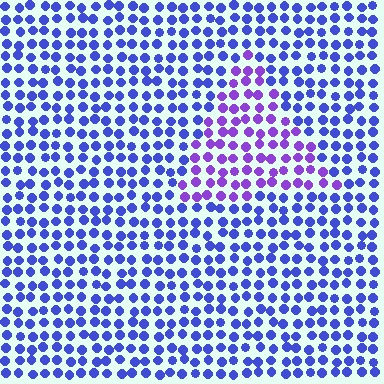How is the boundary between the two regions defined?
The boundary is defined purely by a slight shift in hue (about 37 degrees). Spacing, size, and orientation are identical on both sides.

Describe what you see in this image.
The image is filled with small blue elements in a uniform arrangement. A triangle-shaped region is visible where the elements are tinted to a slightly different hue, forming a subtle color boundary.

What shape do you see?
I see a triangle.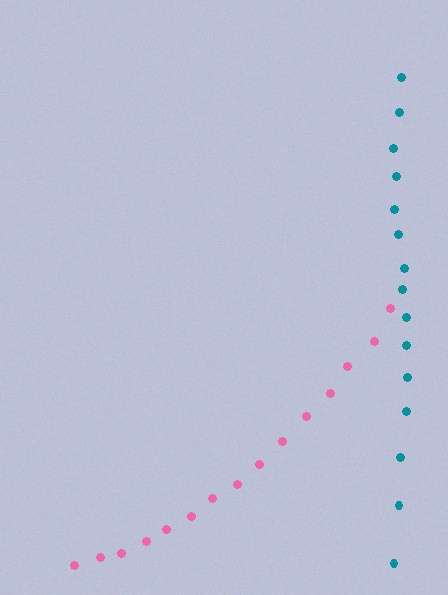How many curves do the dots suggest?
There are 2 distinct paths.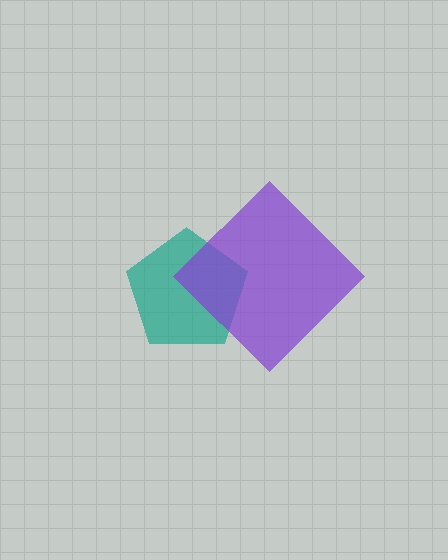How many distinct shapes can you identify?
There are 2 distinct shapes: a teal pentagon, a purple diamond.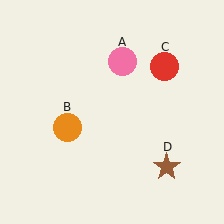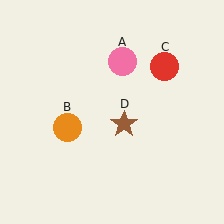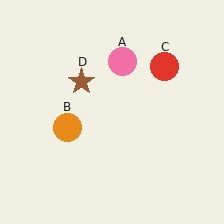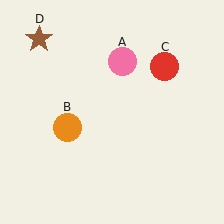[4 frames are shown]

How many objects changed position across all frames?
1 object changed position: brown star (object D).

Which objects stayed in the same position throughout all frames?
Pink circle (object A) and orange circle (object B) and red circle (object C) remained stationary.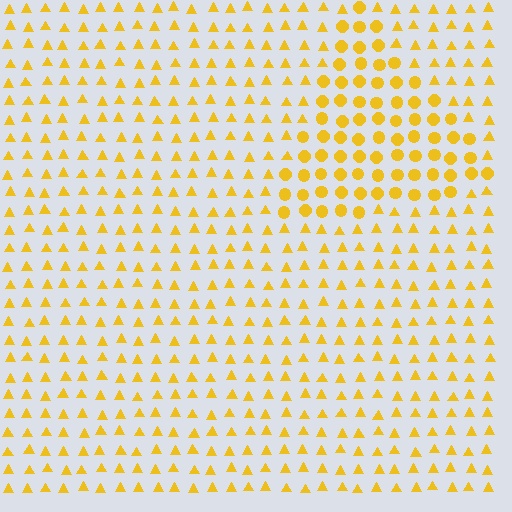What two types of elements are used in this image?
The image uses circles inside the triangle region and triangles outside it.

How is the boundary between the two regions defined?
The boundary is defined by a change in element shape: circles inside vs. triangles outside. All elements share the same color and spacing.